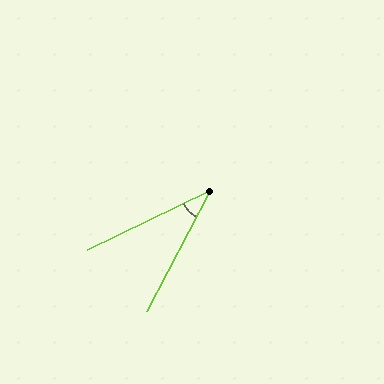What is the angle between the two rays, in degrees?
Approximately 36 degrees.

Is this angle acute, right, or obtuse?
It is acute.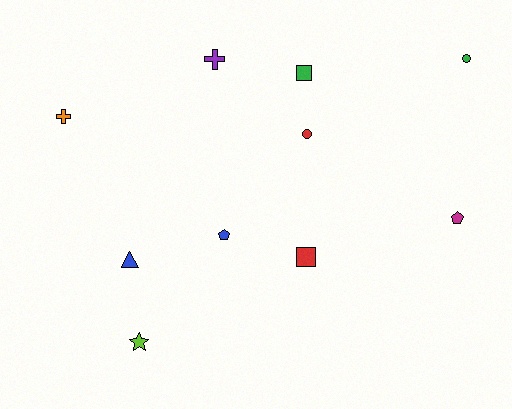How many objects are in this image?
There are 10 objects.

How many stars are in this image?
There is 1 star.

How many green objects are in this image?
There are 2 green objects.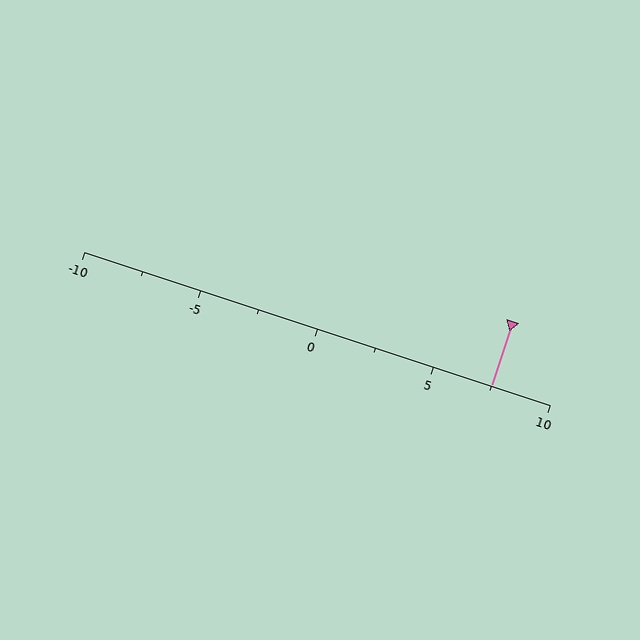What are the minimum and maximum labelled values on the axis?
The axis runs from -10 to 10.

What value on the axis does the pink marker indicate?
The marker indicates approximately 7.5.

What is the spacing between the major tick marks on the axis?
The major ticks are spaced 5 apart.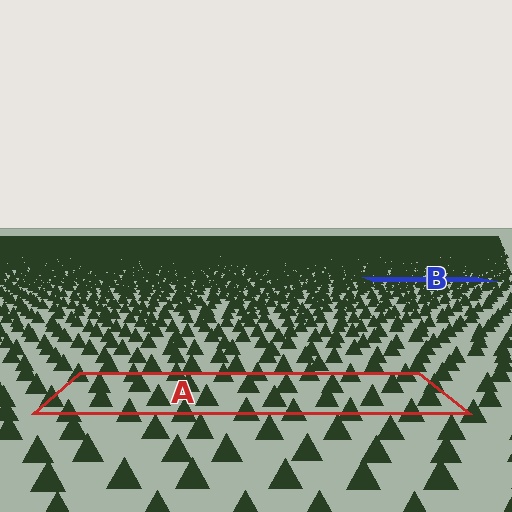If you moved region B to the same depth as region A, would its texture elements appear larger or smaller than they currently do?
They would appear larger. At a closer depth, the same texture elements are projected at a bigger on-screen size.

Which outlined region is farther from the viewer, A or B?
Region B is farther from the viewer — the texture elements inside it appear smaller and more densely packed.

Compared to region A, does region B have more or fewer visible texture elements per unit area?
Region B has more texture elements per unit area — they are packed more densely because it is farther away.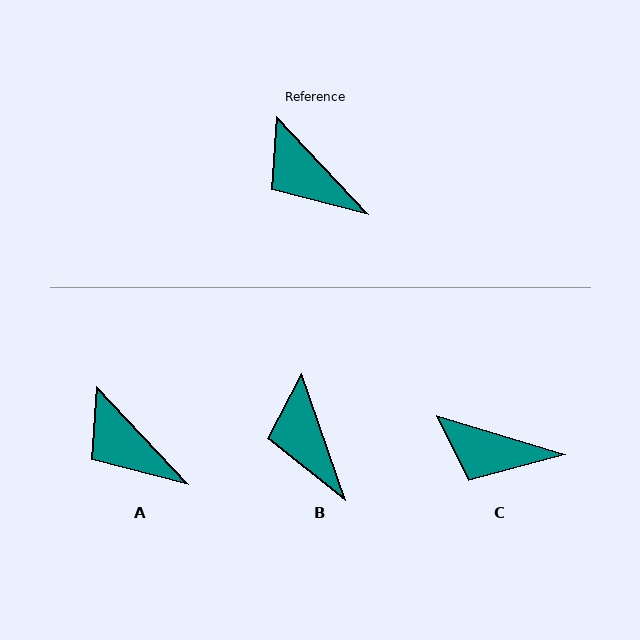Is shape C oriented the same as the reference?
No, it is off by about 30 degrees.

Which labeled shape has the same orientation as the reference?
A.